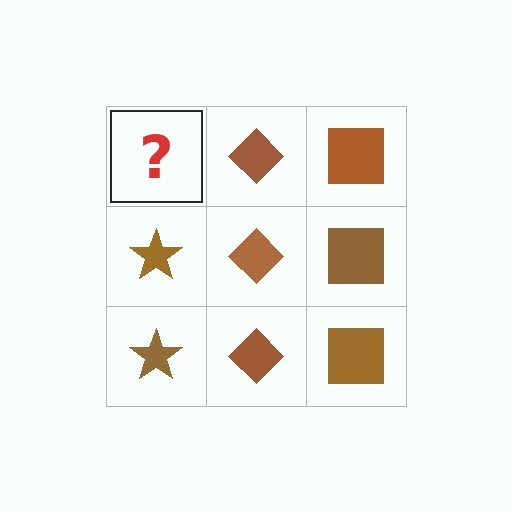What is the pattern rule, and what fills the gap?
The rule is that each column has a consistent shape. The gap should be filled with a brown star.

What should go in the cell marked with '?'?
The missing cell should contain a brown star.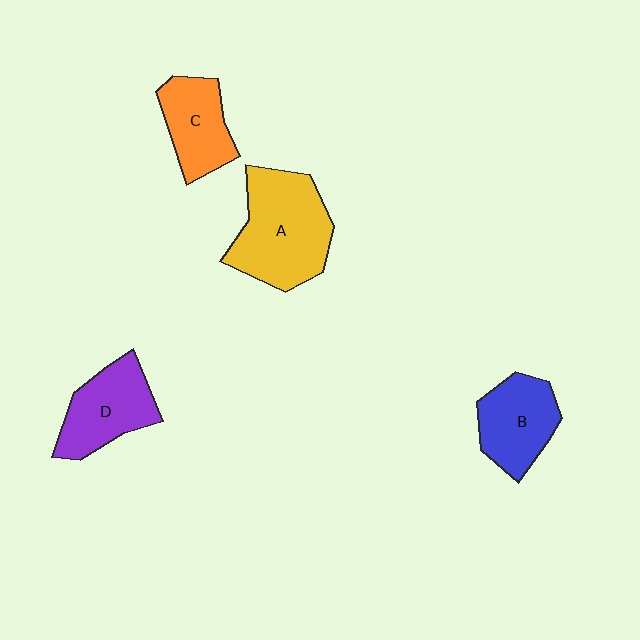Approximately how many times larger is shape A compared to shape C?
Approximately 1.7 times.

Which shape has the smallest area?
Shape C (orange).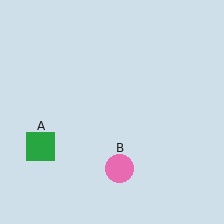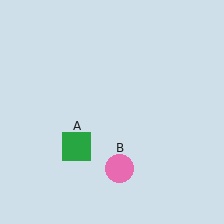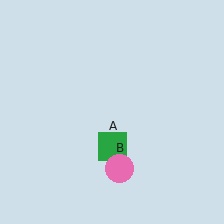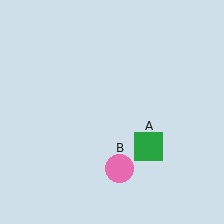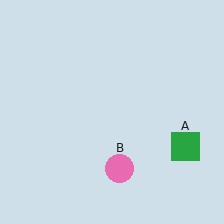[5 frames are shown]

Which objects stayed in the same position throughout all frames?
Pink circle (object B) remained stationary.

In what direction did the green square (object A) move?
The green square (object A) moved right.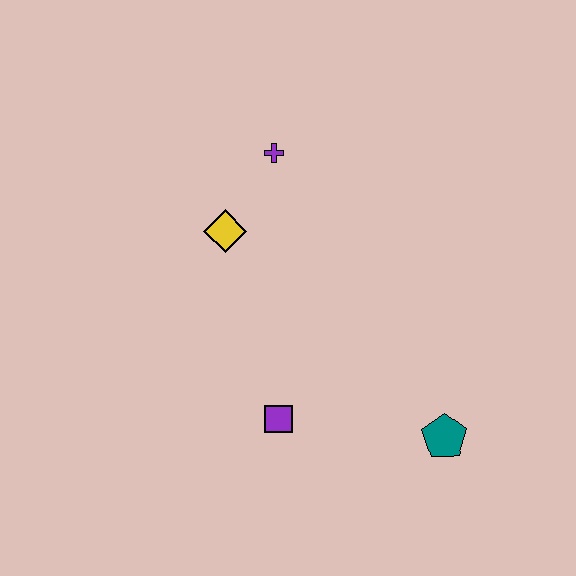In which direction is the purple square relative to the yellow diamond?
The purple square is below the yellow diamond.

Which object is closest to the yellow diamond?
The purple cross is closest to the yellow diamond.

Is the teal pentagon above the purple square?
No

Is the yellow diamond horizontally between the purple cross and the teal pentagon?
No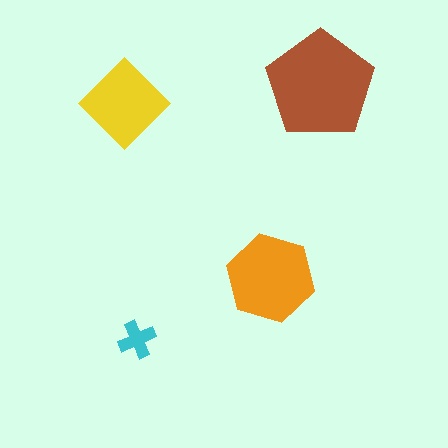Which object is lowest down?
The cyan cross is bottommost.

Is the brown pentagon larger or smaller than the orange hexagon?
Larger.